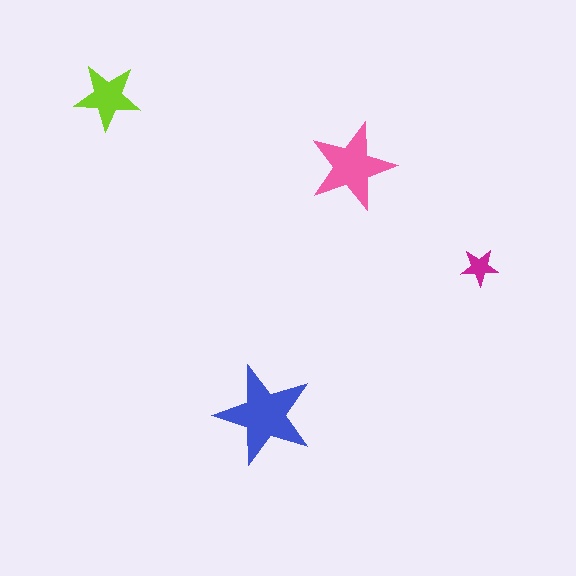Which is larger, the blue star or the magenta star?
The blue one.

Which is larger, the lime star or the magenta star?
The lime one.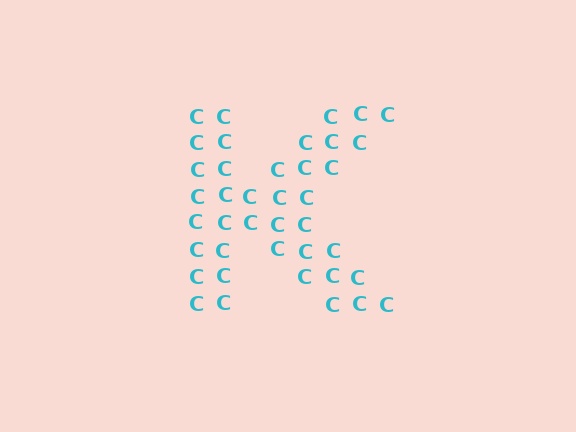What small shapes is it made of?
It is made of small letter C's.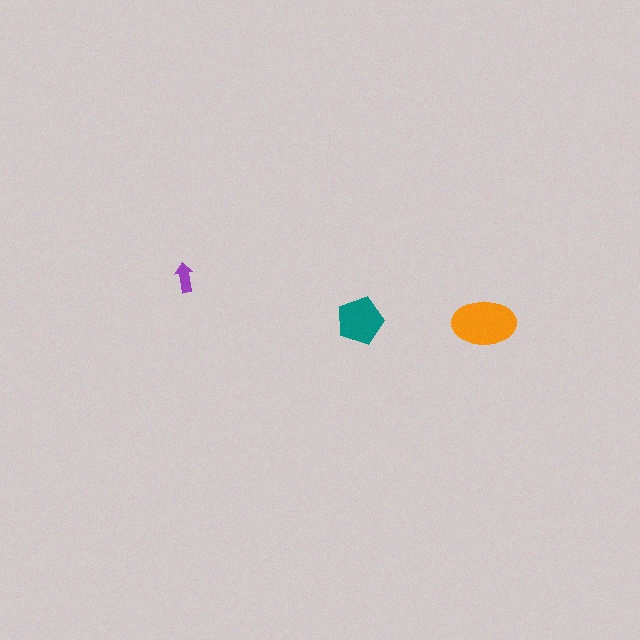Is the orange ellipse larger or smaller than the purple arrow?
Larger.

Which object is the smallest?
The purple arrow.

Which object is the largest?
The orange ellipse.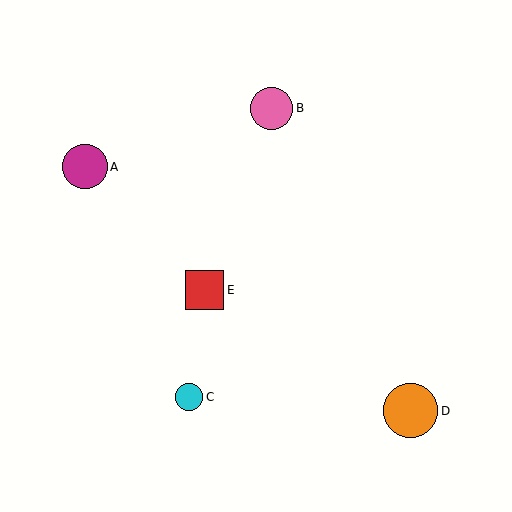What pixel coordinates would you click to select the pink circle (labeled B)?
Click at (272, 108) to select the pink circle B.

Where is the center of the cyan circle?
The center of the cyan circle is at (189, 397).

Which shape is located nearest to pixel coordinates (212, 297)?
The red square (labeled E) at (205, 290) is nearest to that location.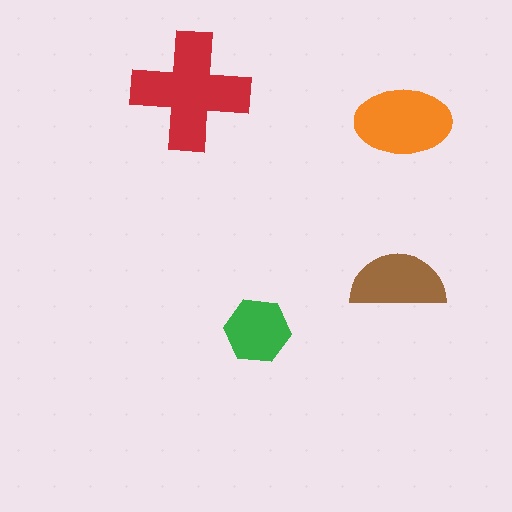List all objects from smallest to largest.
The green hexagon, the brown semicircle, the orange ellipse, the red cross.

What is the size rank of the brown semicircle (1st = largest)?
3rd.